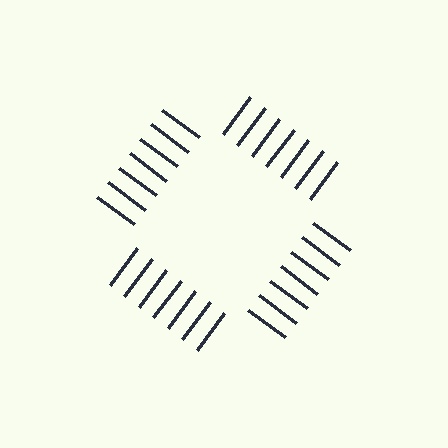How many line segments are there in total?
28 — 7 along each of the 4 edges.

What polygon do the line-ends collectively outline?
An illusory square — the line segments terminate on its edges but no continuous stroke is drawn.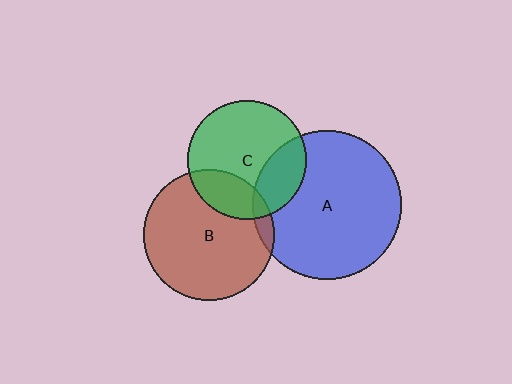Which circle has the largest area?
Circle A (blue).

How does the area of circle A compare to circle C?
Approximately 1.6 times.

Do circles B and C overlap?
Yes.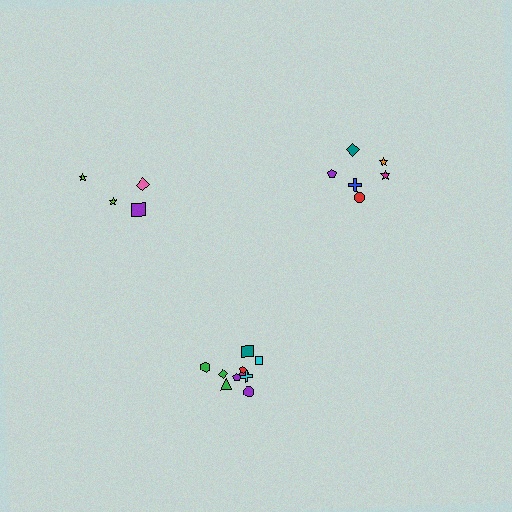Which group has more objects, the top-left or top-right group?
The top-right group.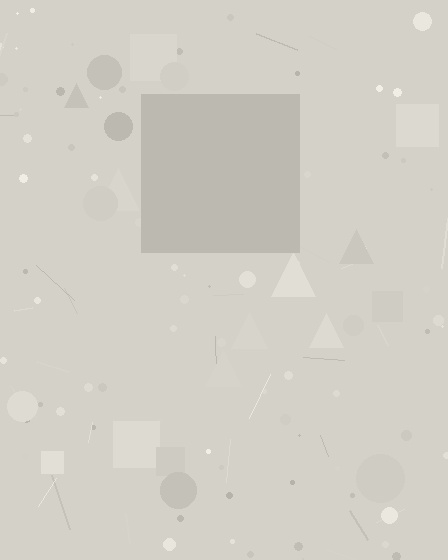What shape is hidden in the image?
A square is hidden in the image.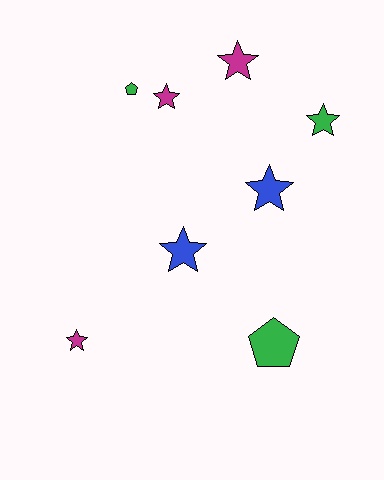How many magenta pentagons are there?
There are no magenta pentagons.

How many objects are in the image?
There are 8 objects.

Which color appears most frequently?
Magenta, with 3 objects.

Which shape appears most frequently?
Star, with 6 objects.